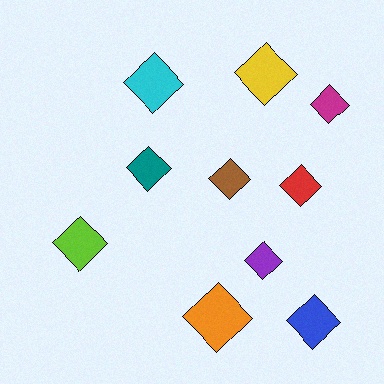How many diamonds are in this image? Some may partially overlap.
There are 10 diamonds.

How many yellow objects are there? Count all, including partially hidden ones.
There is 1 yellow object.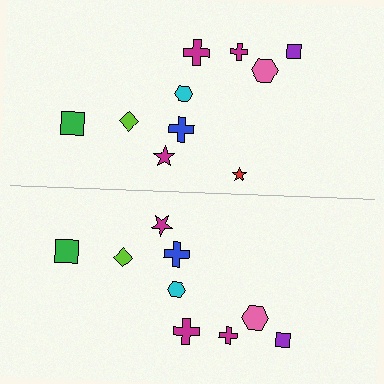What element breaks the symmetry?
A red star is missing from the bottom side.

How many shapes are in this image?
There are 19 shapes in this image.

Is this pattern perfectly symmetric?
No, the pattern is not perfectly symmetric. A red star is missing from the bottom side.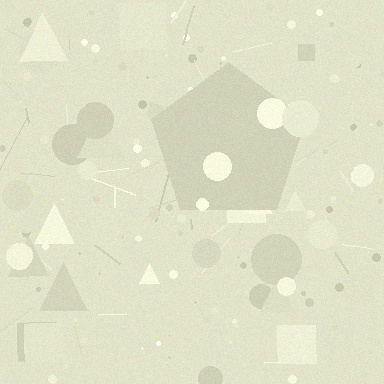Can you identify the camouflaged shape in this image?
The camouflaged shape is a pentagon.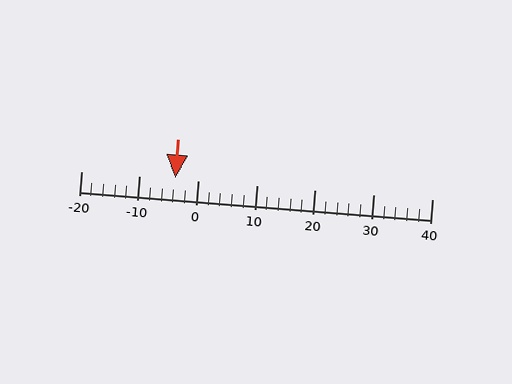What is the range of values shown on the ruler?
The ruler shows values from -20 to 40.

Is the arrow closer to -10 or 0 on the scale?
The arrow is closer to 0.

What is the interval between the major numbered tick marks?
The major tick marks are spaced 10 units apart.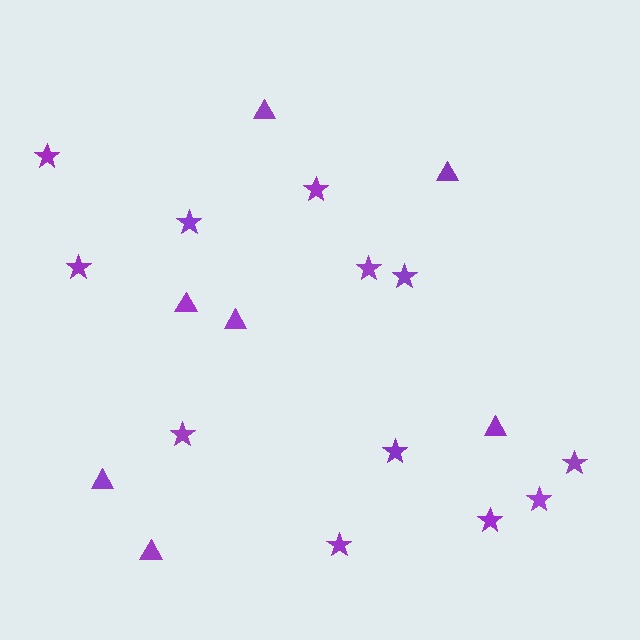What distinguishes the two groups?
There are 2 groups: one group of stars (12) and one group of triangles (7).